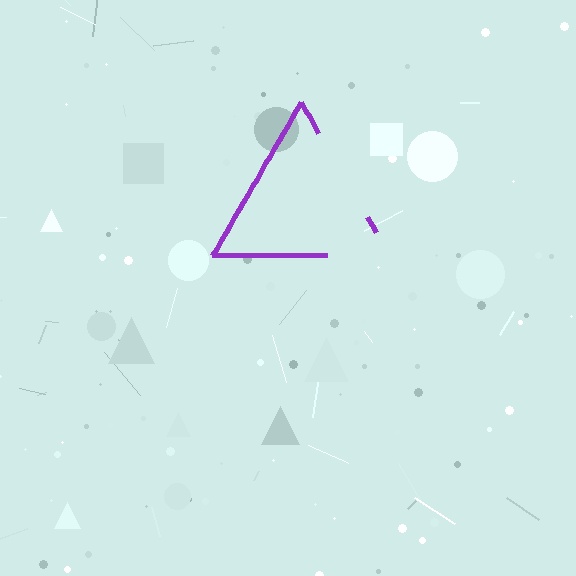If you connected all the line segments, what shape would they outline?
They would outline a triangle.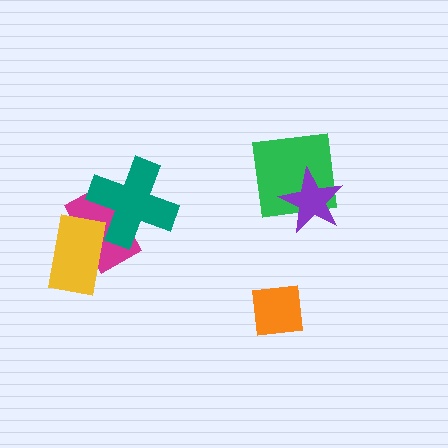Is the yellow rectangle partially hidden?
No, no other shape covers it.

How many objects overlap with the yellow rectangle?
1 object overlaps with the yellow rectangle.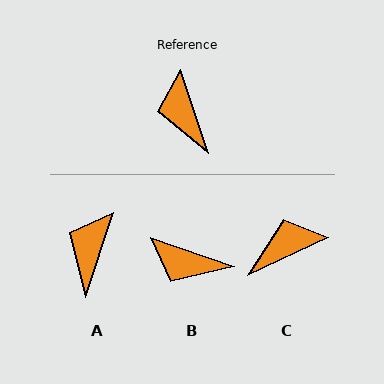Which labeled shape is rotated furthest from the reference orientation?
C, about 83 degrees away.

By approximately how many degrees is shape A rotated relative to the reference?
Approximately 37 degrees clockwise.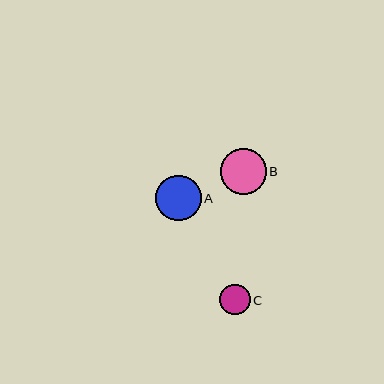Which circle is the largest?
Circle B is the largest with a size of approximately 46 pixels.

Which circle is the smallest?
Circle C is the smallest with a size of approximately 30 pixels.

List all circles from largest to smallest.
From largest to smallest: B, A, C.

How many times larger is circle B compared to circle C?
Circle B is approximately 1.5 times the size of circle C.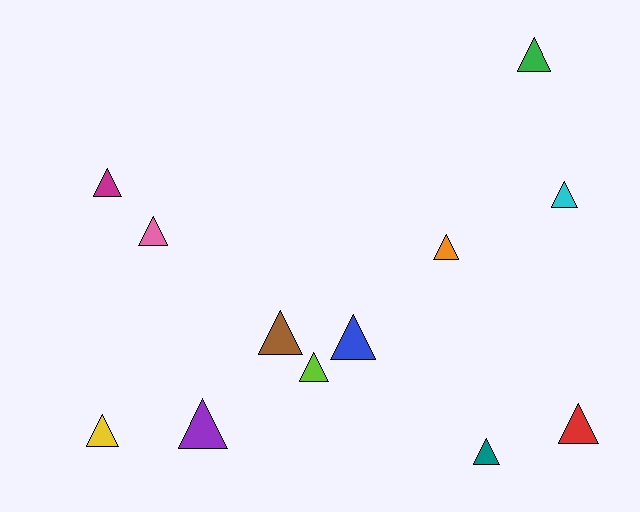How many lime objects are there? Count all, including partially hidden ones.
There is 1 lime object.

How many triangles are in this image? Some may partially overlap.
There are 12 triangles.